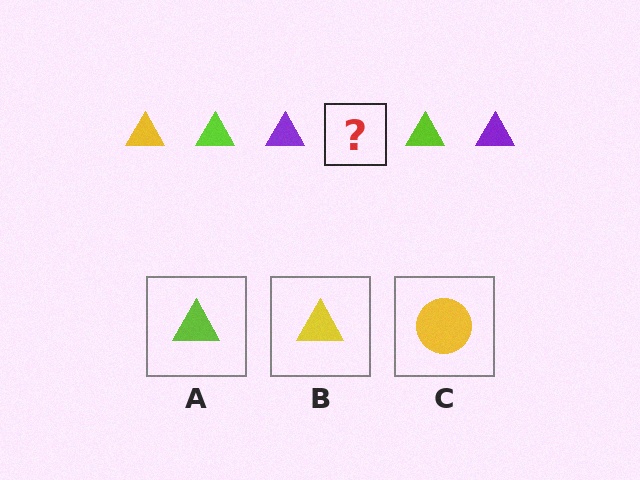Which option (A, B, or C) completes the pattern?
B.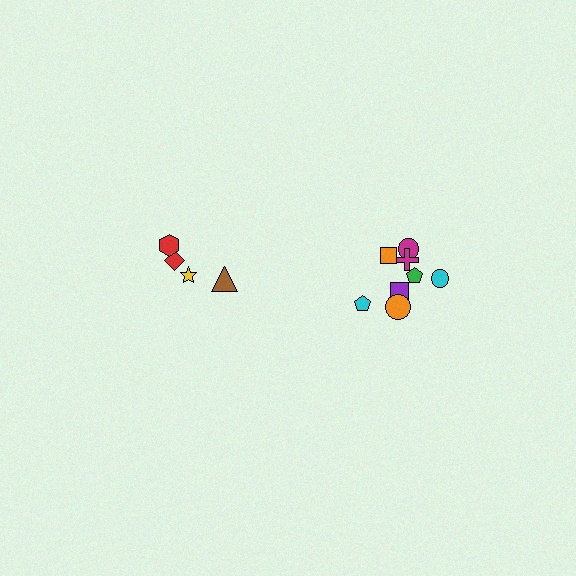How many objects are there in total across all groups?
There are 12 objects.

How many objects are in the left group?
There are 4 objects.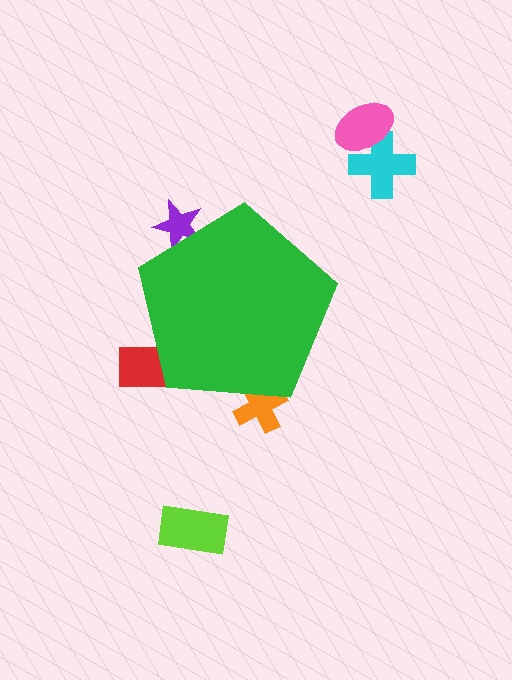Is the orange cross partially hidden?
Yes, the orange cross is partially hidden behind the green pentagon.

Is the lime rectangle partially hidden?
No, the lime rectangle is fully visible.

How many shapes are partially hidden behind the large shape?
3 shapes are partially hidden.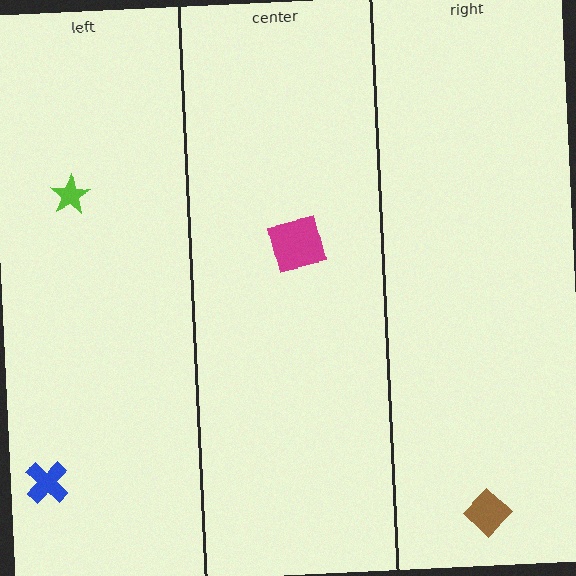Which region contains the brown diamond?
The right region.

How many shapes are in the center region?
1.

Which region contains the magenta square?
The center region.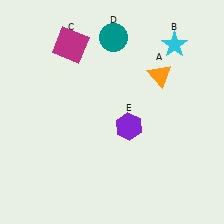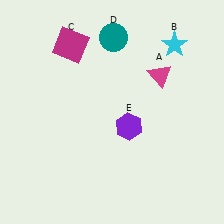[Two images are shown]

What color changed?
The triangle (A) changed from orange in Image 1 to magenta in Image 2.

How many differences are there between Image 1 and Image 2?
There is 1 difference between the two images.